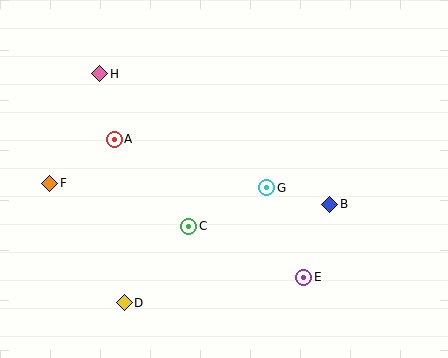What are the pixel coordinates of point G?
Point G is at (267, 188).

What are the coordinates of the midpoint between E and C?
The midpoint between E and C is at (246, 252).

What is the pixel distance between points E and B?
The distance between E and B is 77 pixels.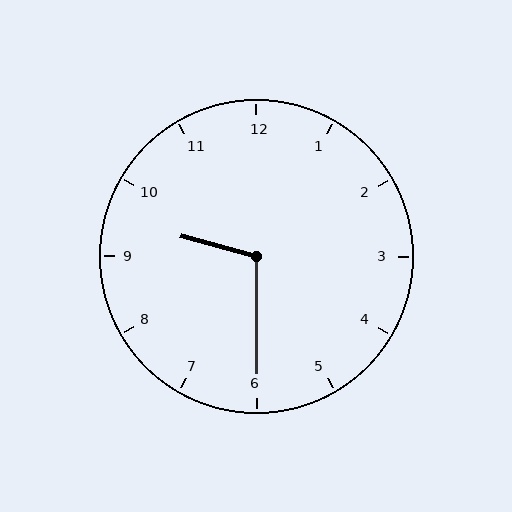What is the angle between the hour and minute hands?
Approximately 105 degrees.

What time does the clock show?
9:30.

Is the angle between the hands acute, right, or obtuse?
It is obtuse.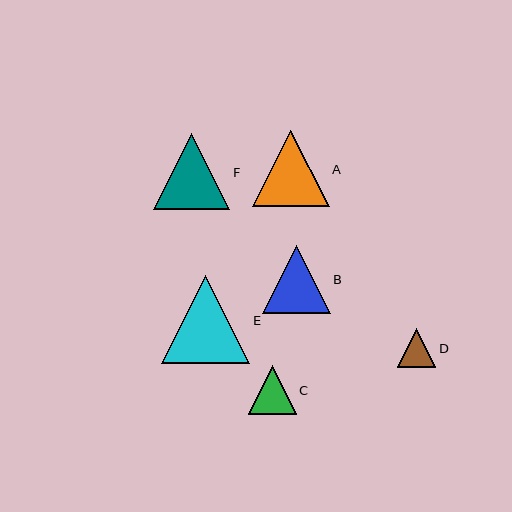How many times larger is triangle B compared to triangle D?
Triangle B is approximately 1.7 times the size of triangle D.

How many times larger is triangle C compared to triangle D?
Triangle C is approximately 1.2 times the size of triangle D.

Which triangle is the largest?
Triangle E is the largest with a size of approximately 88 pixels.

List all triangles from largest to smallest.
From largest to smallest: E, A, F, B, C, D.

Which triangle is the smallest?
Triangle D is the smallest with a size of approximately 39 pixels.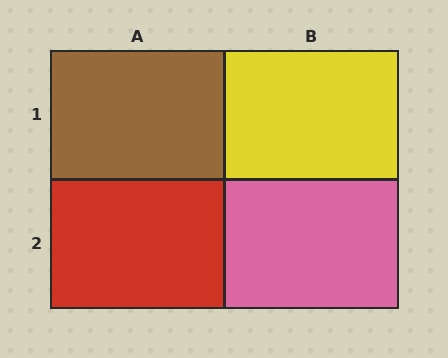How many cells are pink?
1 cell is pink.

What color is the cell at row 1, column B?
Yellow.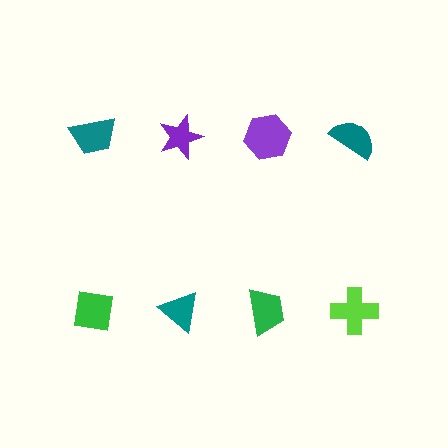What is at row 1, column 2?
A purple star.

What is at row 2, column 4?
A lime cross.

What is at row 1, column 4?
A teal semicircle.